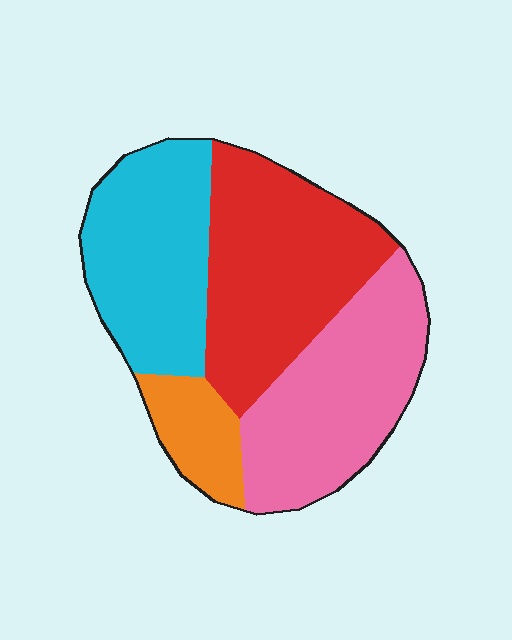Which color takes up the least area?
Orange, at roughly 10%.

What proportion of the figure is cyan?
Cyan covers about 25% of the figure.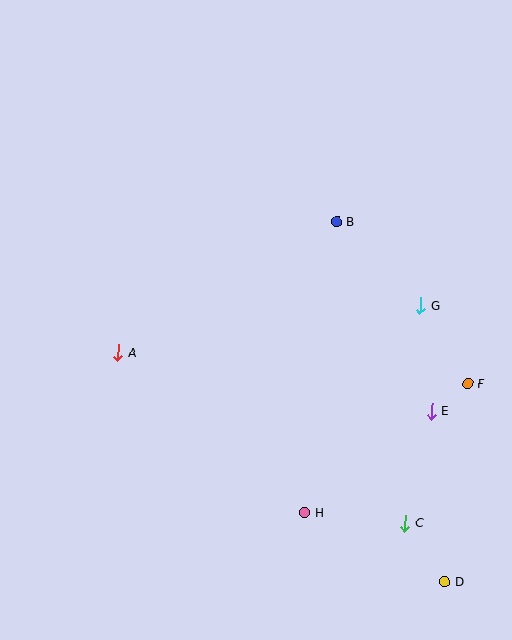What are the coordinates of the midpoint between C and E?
The midpoint between C and E is at (418, 467).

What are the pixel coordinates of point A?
Point A is at (118, 352).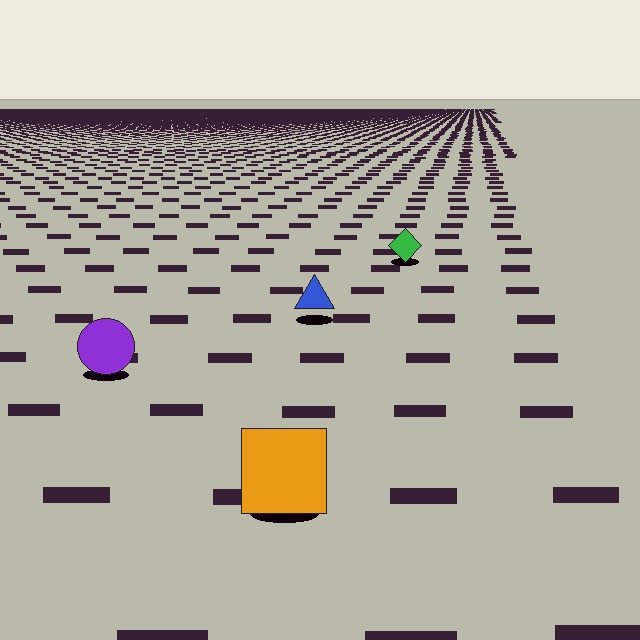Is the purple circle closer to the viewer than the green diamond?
Yes. The purple circle is closer — you can tell from the texture gradient: the ground texture is coarser near it.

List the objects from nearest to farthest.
From nearest to farthest: the orange square, the purple circle, the blue triangle, the green diamond.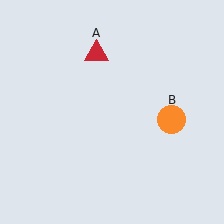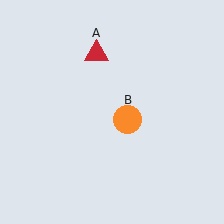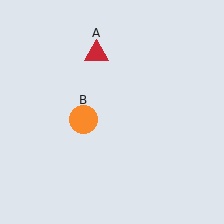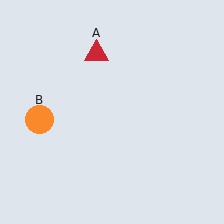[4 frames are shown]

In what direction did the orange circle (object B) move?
The orange circle (object B) moved left.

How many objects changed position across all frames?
1 object changed position: orange circle (object B).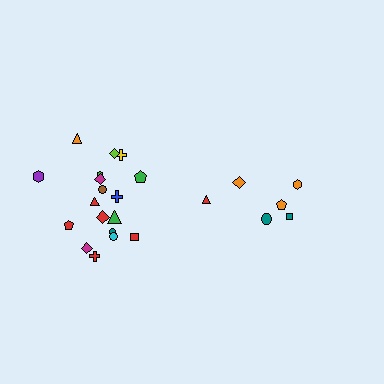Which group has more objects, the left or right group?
The left group.